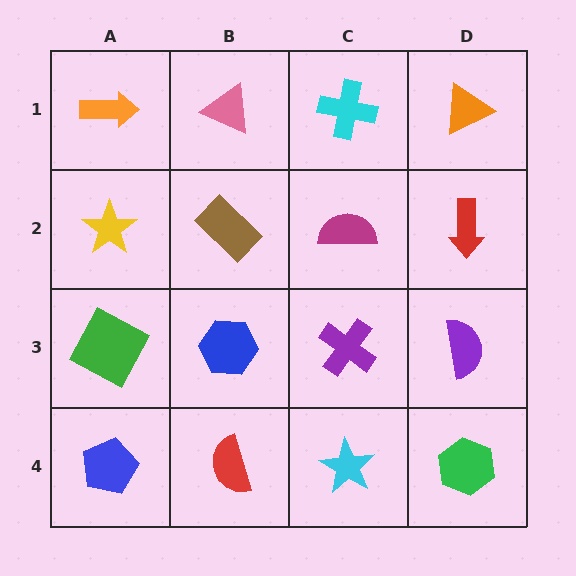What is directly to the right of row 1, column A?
A pink triangle.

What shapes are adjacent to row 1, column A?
A yellow star (row 2, column A), a pink triangle (row 1, column B).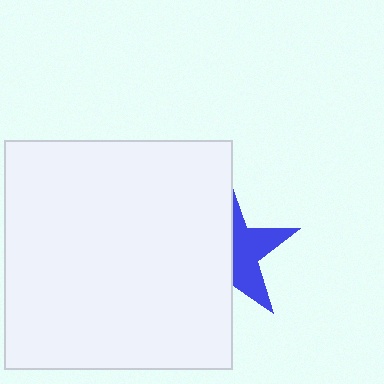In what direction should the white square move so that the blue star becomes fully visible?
The white square should move left. That is the shortest direction to clear the overlap and leave the blue star fully visible.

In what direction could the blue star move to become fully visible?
The blue star could move right. That would shift it out from behind the white square entirely.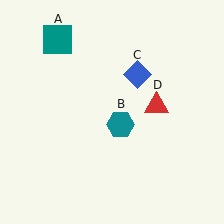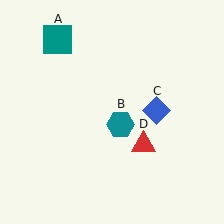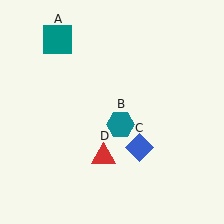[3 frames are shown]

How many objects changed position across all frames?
2 objects changed position: blue diamond (object C), red triangle (object D).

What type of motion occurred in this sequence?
The blue diamond (object C), red triangle (object D) rotated clockwise around the center of the scene.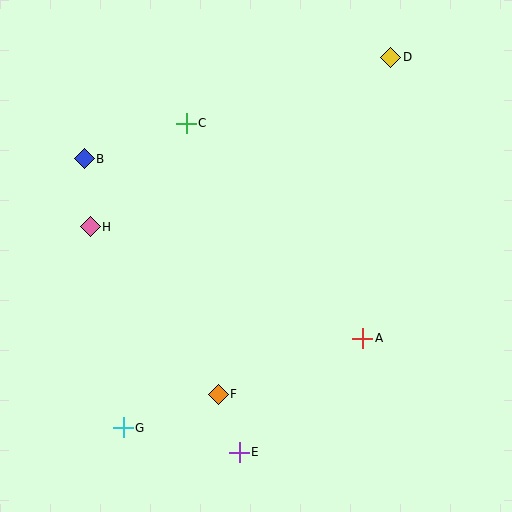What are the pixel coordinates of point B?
Point B is at (84, 159).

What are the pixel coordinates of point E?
Point E is at (239, 452).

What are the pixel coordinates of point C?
Point C is at (186, 123).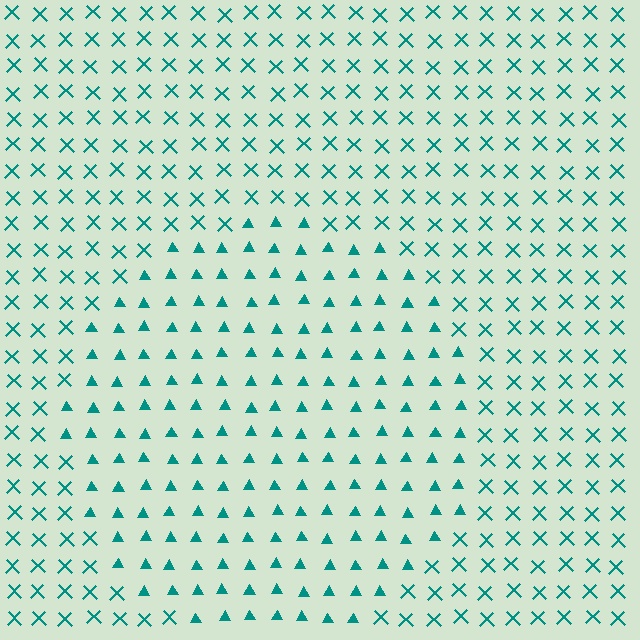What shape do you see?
I see a circle.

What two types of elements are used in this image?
The image uses triangles inside the circle region and X marks outside it.